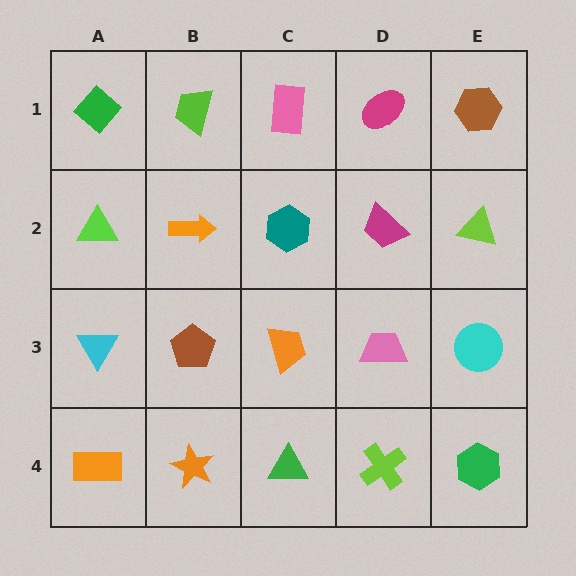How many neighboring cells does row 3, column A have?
3.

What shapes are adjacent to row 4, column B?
A brown pentagon (row 3, column B), an orange rectangle (row 4, column A), a green triangle (row 4, column C).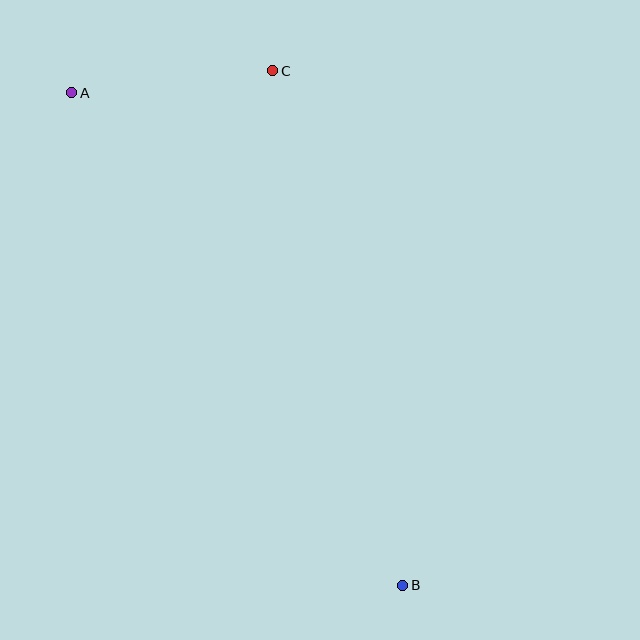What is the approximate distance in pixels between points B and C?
The distance between B and C is approximately 531 pixels.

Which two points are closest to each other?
Points A and C are closest to each other.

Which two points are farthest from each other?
Points A and B are farthest from each other.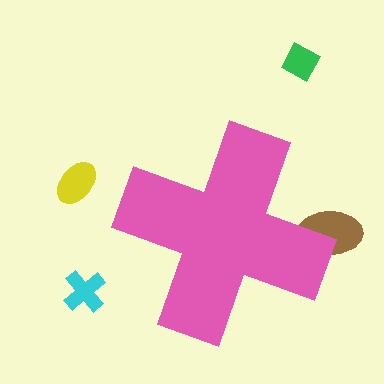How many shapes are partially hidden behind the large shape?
1 shape is partially hidden.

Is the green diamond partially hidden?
No, the green diamond is fully visible.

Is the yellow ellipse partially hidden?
No, the yellow ellipse is fully visible.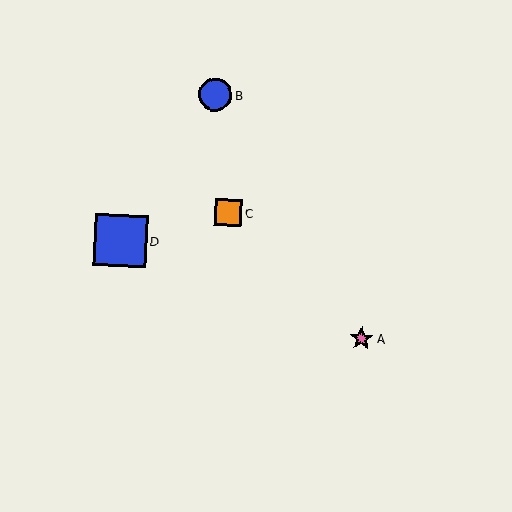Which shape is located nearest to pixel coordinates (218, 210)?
The orange square (labeled C) at (228, 213) is nearest to that location.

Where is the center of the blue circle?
The center of the blue circle is at (215, 95).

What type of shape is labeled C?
Shape C is an orange square.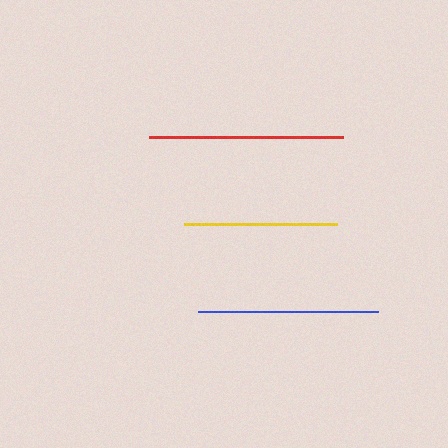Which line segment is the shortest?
The yellow line is the shortest at approximately 153 pixels.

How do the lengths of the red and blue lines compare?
The red and blue lines are approximately the same length.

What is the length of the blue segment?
The blue segment is approximately 180 pixels long.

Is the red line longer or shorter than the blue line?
The red line is longer than the blue line.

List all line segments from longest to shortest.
From longest to shortest: red, blue, yellow.